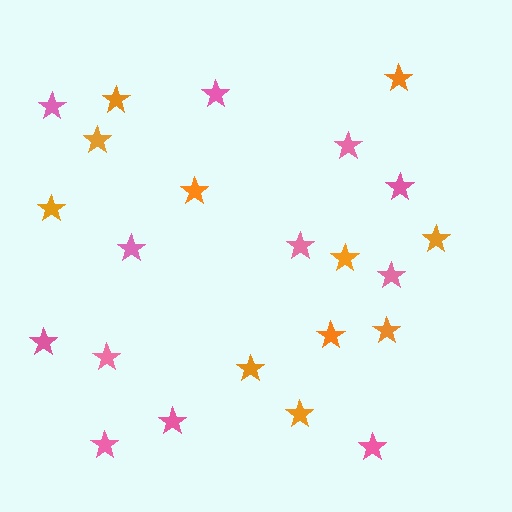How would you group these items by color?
There are 2 groups: one group of pink stars (12) and one group of orange stars (11).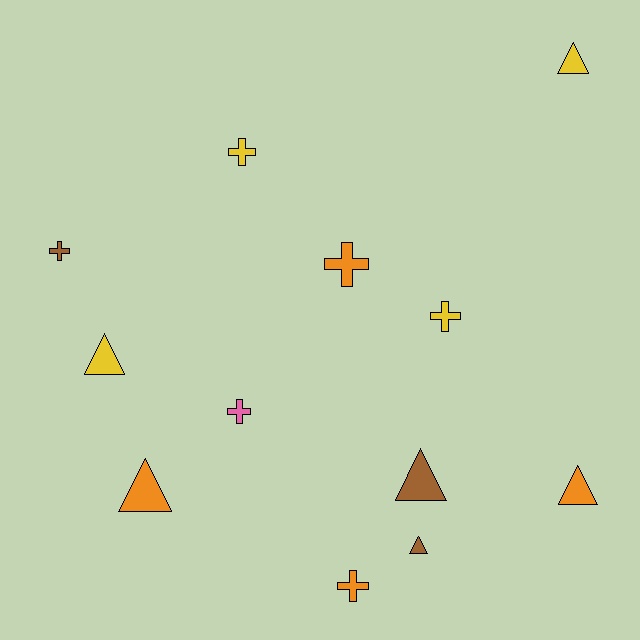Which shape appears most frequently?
Triangle, with 6 objects.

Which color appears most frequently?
Yellow, with 4 objects.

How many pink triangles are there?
There are no pink triangles.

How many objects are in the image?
There are 12 objects.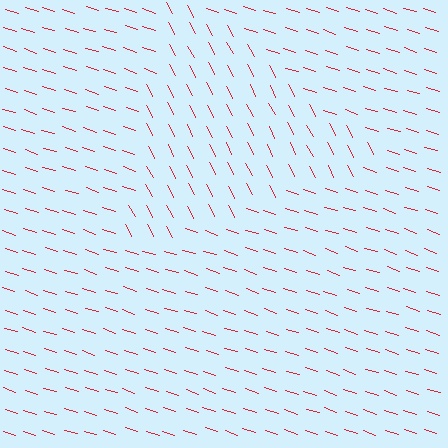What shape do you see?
I see a triangle.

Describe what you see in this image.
The image is filled with small red line segments. A triangle region in the image has lines oriented differently from the surrounding lines, creating a visible texture boundary.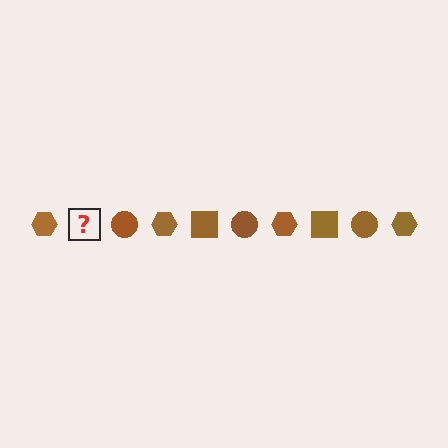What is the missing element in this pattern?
The missing element is a brown square.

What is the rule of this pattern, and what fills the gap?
The rule is that the pattern cycles through hexagon, square, circle shapes in brown. The gap should be filled with a brown square.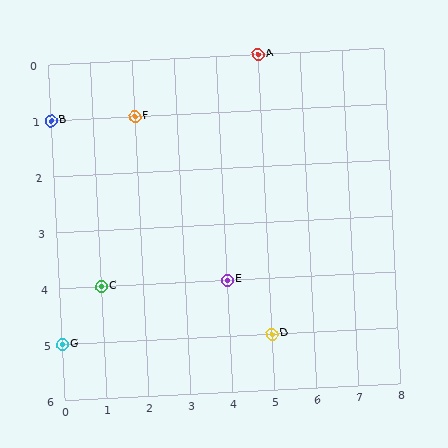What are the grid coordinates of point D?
Point D is at grid coordinates (5, 5).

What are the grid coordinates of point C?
Point C is at grid coordinates (1, 4).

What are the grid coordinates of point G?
Point G is at grid coordinates (0, 5).